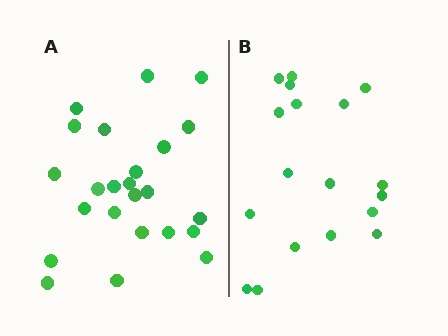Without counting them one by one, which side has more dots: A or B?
Region A (the left region) has more dots.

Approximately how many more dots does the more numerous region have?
Region A has about 6 more dots than region B.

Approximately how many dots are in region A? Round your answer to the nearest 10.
About 20 dots. (The exact count is 24, which rounds to 20.)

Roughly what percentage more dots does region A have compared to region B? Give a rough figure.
About 35% more.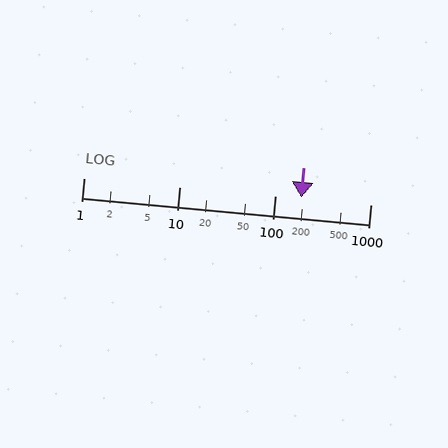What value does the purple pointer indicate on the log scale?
The pointer indicates approximately 190.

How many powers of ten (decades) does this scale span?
The scale spans 3 decades, from 1 to 1000.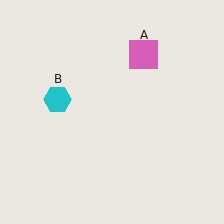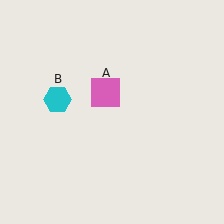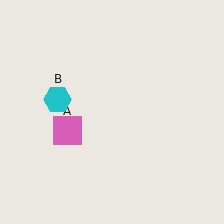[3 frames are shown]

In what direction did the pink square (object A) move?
The pink square (object A) moved down and to the left.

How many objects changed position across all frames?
1 object changed position: pink square (object A).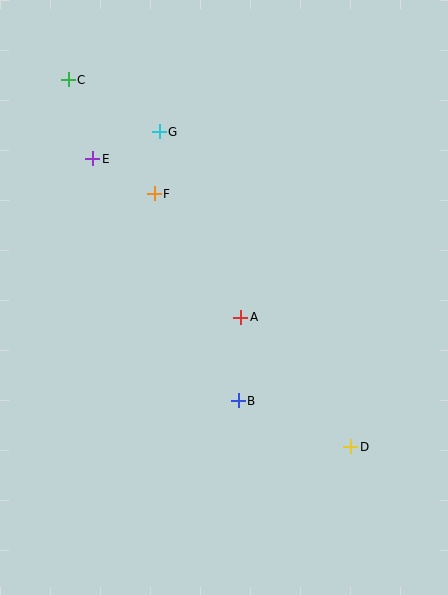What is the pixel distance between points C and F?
The distance between C and F is 143 pixels.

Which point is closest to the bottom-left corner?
Point B is closest to the bottom-left corner.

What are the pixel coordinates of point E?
Point E is at (93, 159).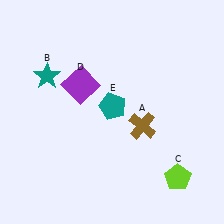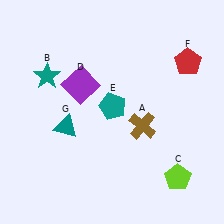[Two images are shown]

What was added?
A red pentagon (F), a teal triangle (G) were added in Image 2.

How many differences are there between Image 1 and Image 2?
There are 2 differences between the two images.